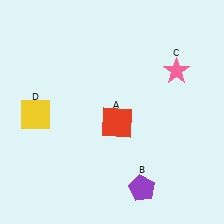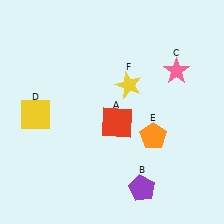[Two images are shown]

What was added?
An orange pentagon (E), a yellow star (F) were added in Image 2.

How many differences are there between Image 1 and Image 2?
There are 2 differences between the two images.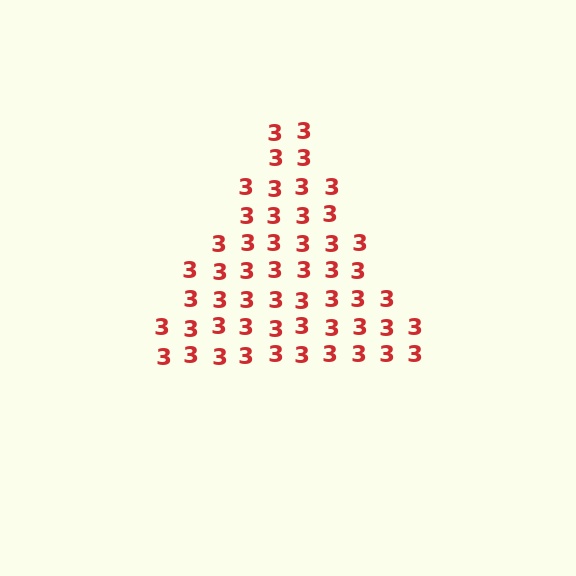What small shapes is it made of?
It is made of small digit 3's.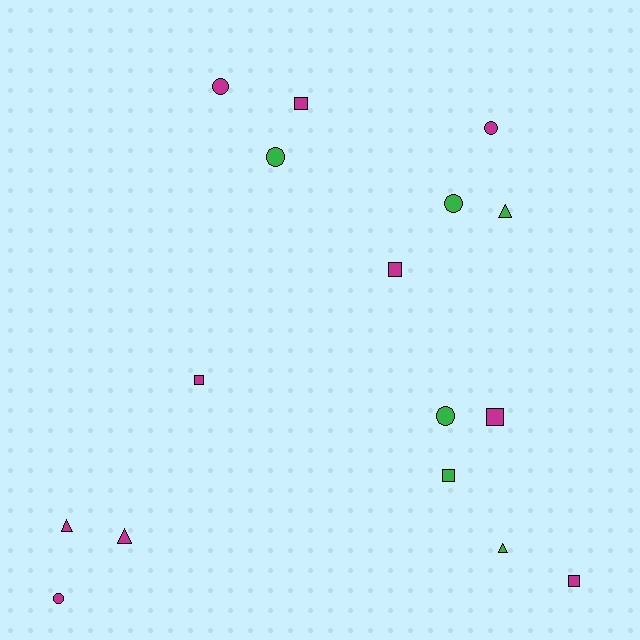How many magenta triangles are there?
There are 2 magenta triangles.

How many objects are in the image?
There are 16 objects.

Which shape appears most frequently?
Circle, with 6 objects.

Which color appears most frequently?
Magenta, with 10 objects.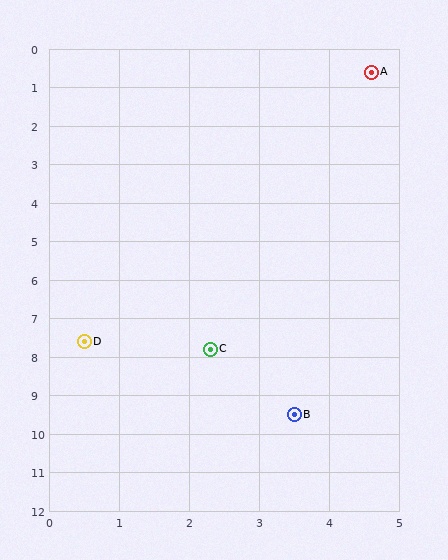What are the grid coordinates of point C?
Point C is at approximately (2.3, 7.8).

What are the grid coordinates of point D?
Point D is at approximately (0.5, 7.6).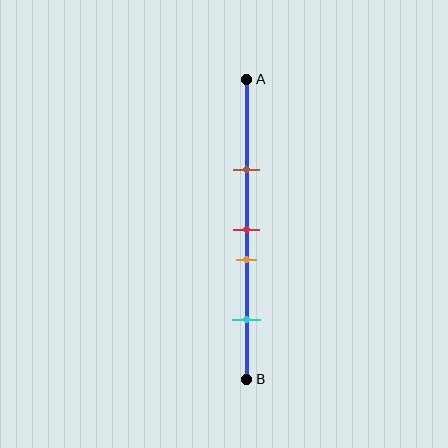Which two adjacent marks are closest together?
The red and orange marks are the closest adjacent pair.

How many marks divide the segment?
There are 4 marks dividing the segment.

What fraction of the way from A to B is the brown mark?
The brown mark is approximately 30% (0.3) of the way from A to B.